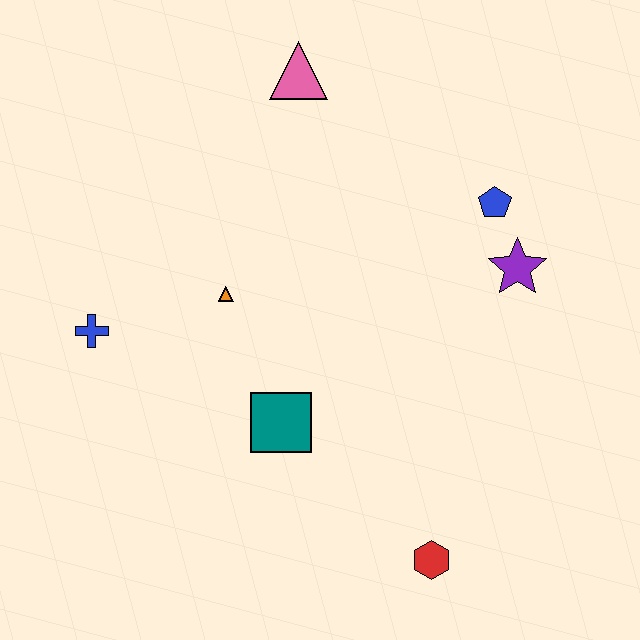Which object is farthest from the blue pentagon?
The blue cross is farthest from the blue pentagon.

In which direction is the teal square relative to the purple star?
The teal square is to the left of the purple star.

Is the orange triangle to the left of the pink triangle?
Yes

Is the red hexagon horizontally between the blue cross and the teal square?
No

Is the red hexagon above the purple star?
No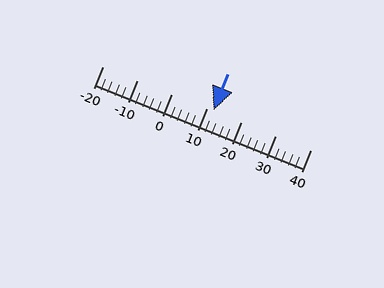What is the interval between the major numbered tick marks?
The major tick marks are spaced 10 units apart.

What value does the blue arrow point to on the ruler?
The blue arrow points to approximately 12.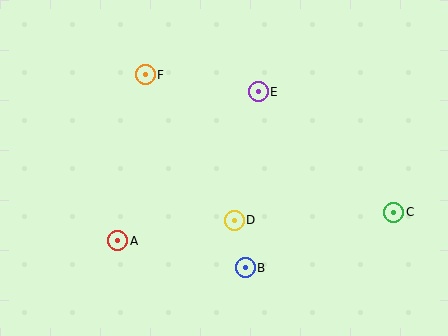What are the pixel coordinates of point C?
Point C is at (394, 212).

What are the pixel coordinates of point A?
Point A is at (118, 241).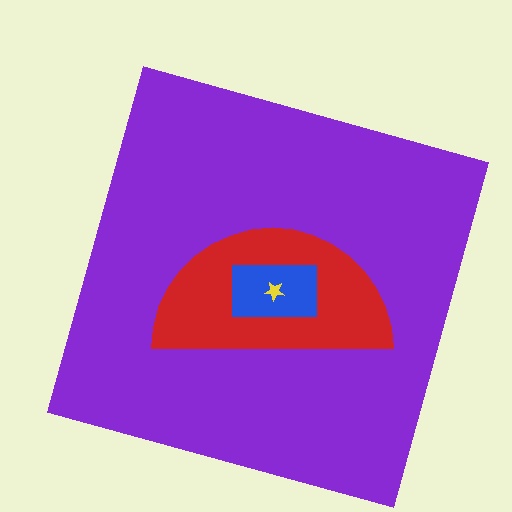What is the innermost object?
The yellow star.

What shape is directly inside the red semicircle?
The blue rectangle.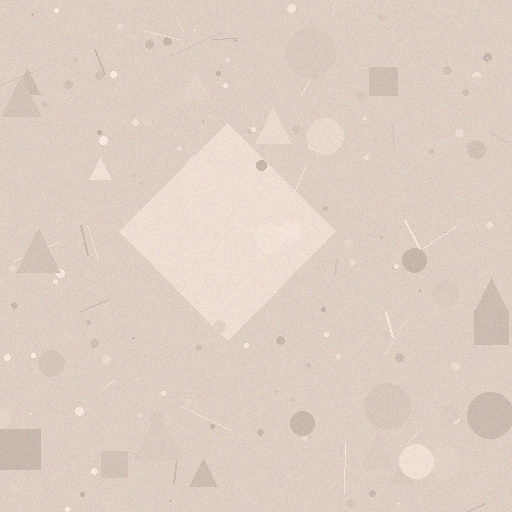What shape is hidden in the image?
A diamond is hidden in the image.